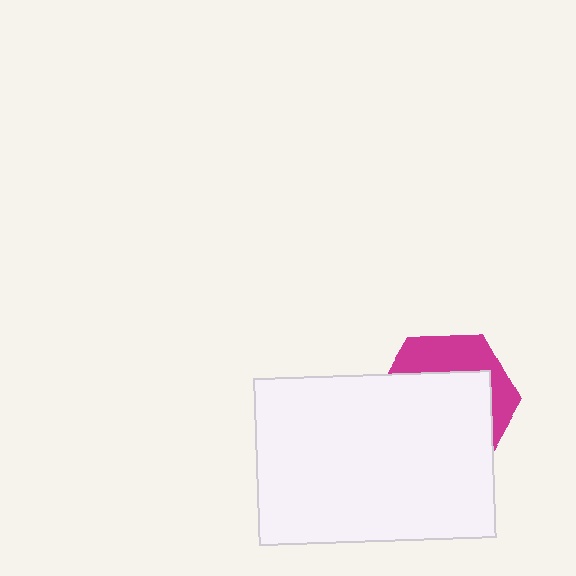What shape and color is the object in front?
The object in front is a white rectangle.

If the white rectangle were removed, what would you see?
You would see the complete magenta hexagon.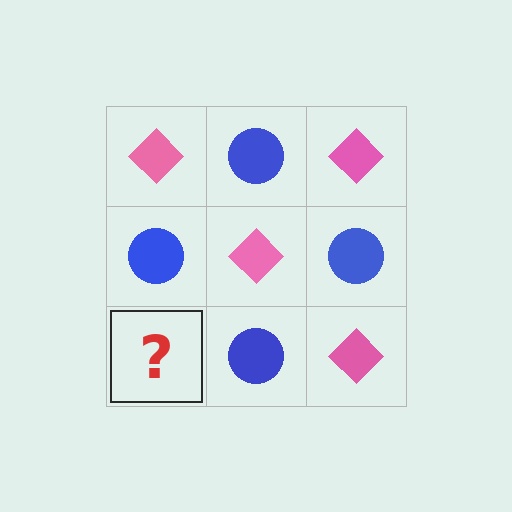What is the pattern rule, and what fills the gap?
The rule is that it alternates pink diamond and blue circle in a checkerboard pattern. The gap should be filled with a pink diamond.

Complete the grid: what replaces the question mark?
The question mark should be replaced with a pink diamond.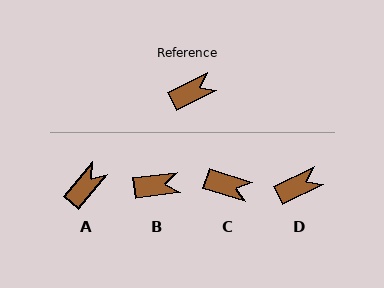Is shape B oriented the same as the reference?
No, it is off by about 20 degrees.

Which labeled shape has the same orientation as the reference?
D.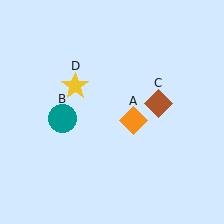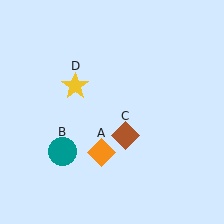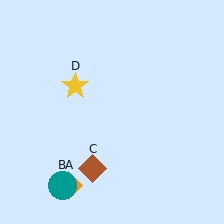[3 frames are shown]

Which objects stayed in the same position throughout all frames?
Yellow star (object D) remained stationary.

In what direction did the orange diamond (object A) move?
The orange diamond (object A) moved down and to the left.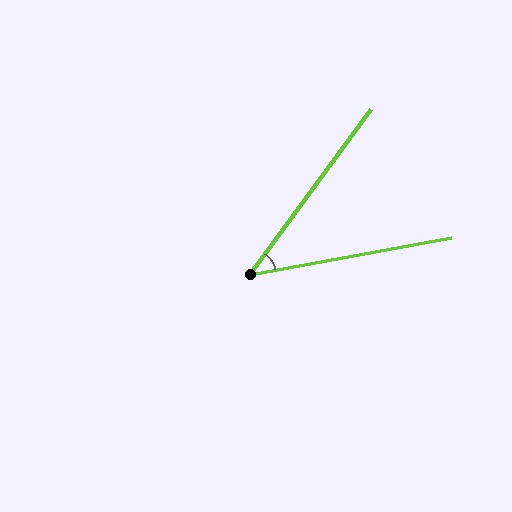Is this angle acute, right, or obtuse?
It is acute.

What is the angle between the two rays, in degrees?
Approximately 43 degrees.